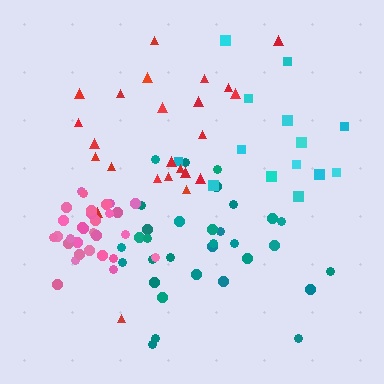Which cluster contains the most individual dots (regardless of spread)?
Teal (32).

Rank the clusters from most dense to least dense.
pink, red, teal, cyan.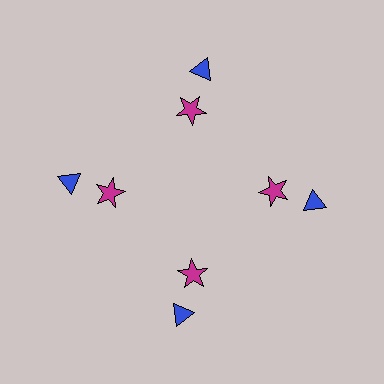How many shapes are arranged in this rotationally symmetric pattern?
There are 8 shapes, arranged in 4 groups of 2.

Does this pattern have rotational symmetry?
Yes, this pattern has 4-fold rotational symmetry. It looks the same after rotating 90 degrees around the center.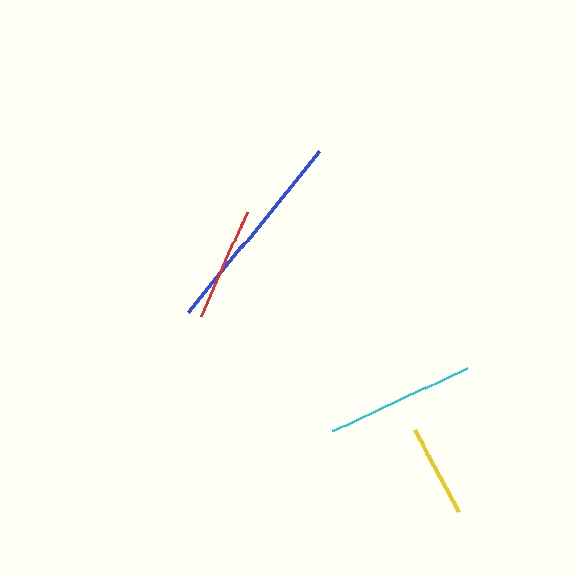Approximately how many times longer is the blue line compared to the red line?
The blue line is approximately 1.8 times the length of the red line.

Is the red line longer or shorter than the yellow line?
The red line is longer than the yellow line.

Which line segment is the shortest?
The yellow line is the shortest at approximately 92 pixels.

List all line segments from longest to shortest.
From longest to shortest: blue, cyan, red, yellow.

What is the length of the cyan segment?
The cyan segment is approximately 148 pixels long.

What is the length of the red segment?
The red segment is approximately 114 pixels long.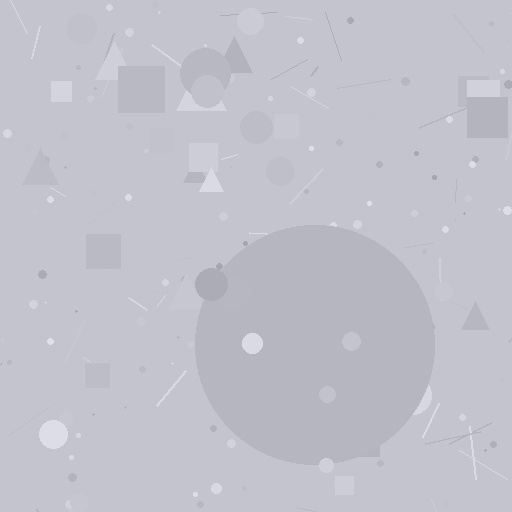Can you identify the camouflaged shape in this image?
The camouflaged shape is a circle.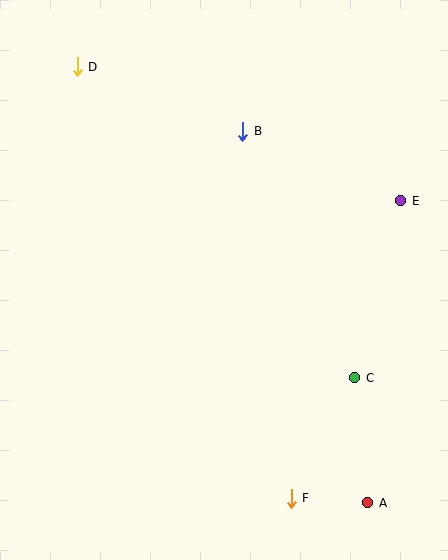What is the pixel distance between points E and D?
The distance between E and D is 350 pixels.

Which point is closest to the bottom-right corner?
Point A is closest to the bottom-right corner.